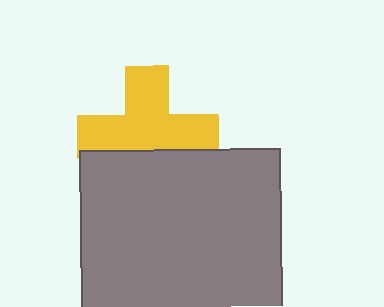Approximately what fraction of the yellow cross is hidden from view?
Roughly 31% of the yellow cross is hidden behind the gray square.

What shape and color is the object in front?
The object in front is a gray square.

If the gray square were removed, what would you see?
You would see the complete yellow cross.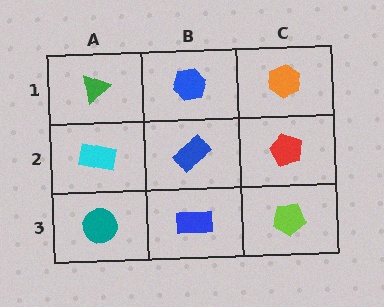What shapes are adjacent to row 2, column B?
A blue hexagon (row 1, column B), a blue rectangle (row 3, column B), a cyan rectangle (row 2, column A), a red pentagon (row 2, column C).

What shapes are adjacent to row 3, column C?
A red pentagon (row 2, column C), a blue rectangle (row 3, column B).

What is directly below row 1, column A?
A cyan rectangle.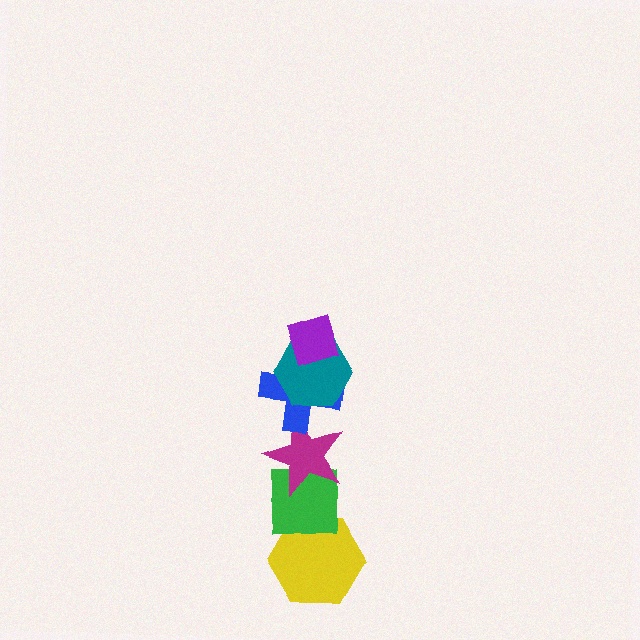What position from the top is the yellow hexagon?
The yellow hexagon is 6th from the top.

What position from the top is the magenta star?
The magenta star is 4th from the top.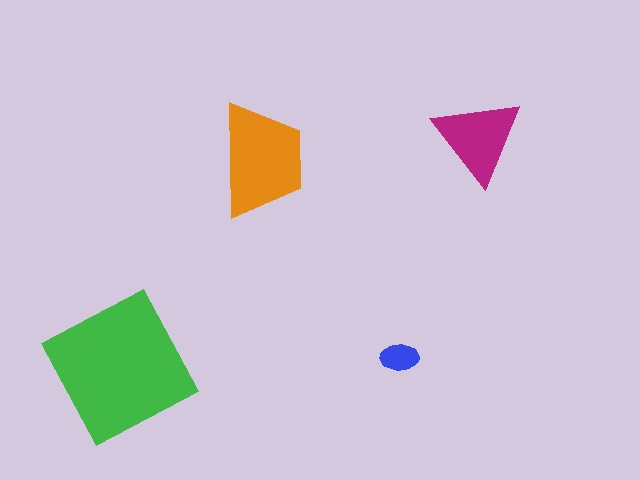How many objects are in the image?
There are 4 objects in the image.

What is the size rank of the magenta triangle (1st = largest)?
3rd.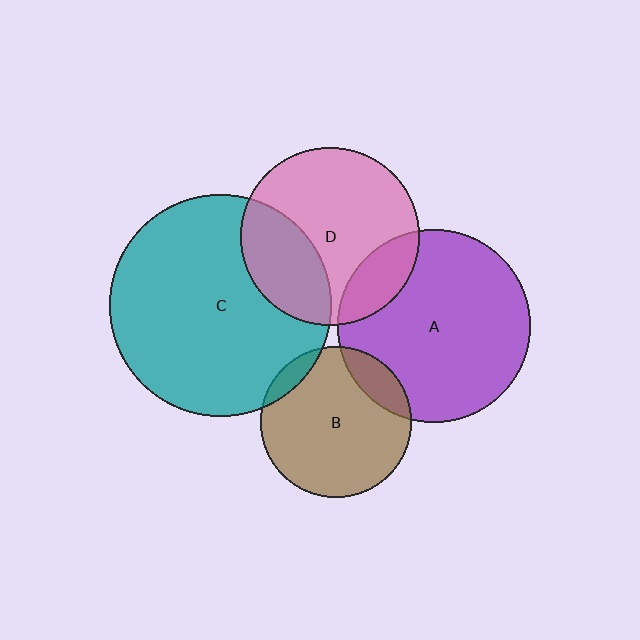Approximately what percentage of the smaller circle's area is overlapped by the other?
Approximately 15%.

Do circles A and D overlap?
Yes.